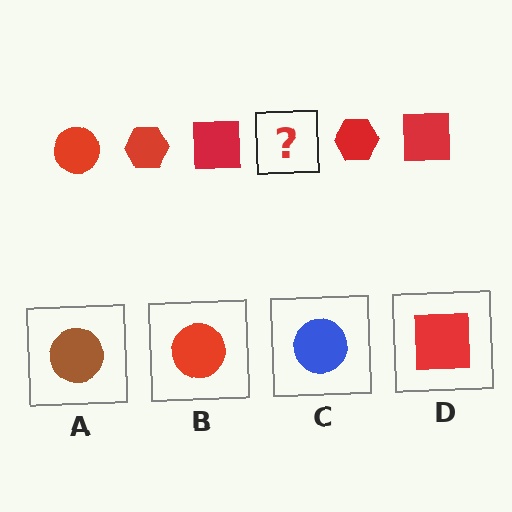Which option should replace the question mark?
Option B.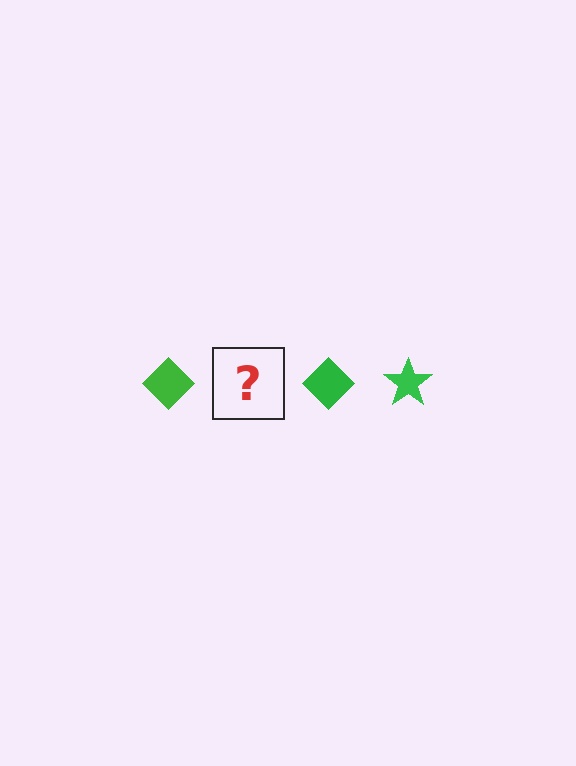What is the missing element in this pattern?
The missing element is a green star.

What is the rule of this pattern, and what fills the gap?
The rule is that the pattern cycles through diamond, star shapes in green. The gap should be filled with a green star.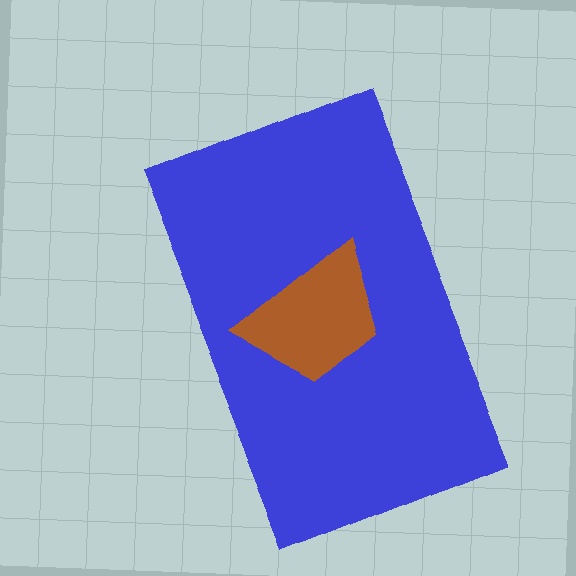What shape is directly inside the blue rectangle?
The brown trapezoid.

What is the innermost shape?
The brown trapezoid.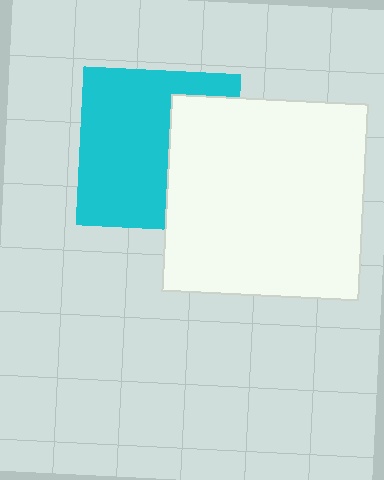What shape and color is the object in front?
The object in front is a white square.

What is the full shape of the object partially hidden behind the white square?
The partially hidden object is a cyan square.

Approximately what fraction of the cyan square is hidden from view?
Roughly 38% of the cyan square is hidden behind the white square.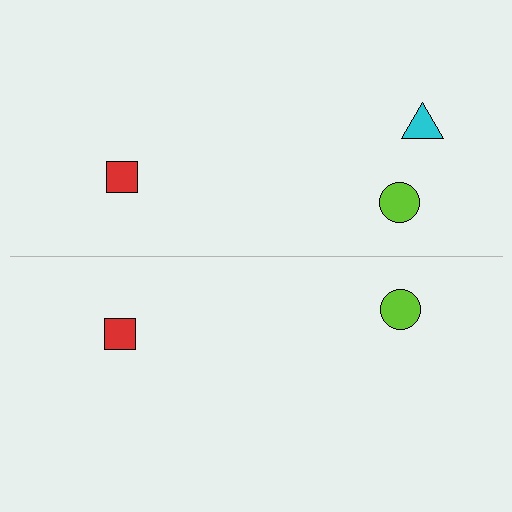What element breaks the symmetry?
A cyan triangle is missing from the bottom side.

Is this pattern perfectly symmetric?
No, the pattern is not perfectly symmetric. A cyan triangle is missing from the bottom side.